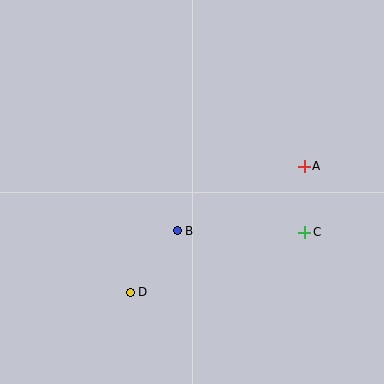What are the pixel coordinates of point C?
Point C is at (305, 232).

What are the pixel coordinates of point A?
Point A is at (304, 166).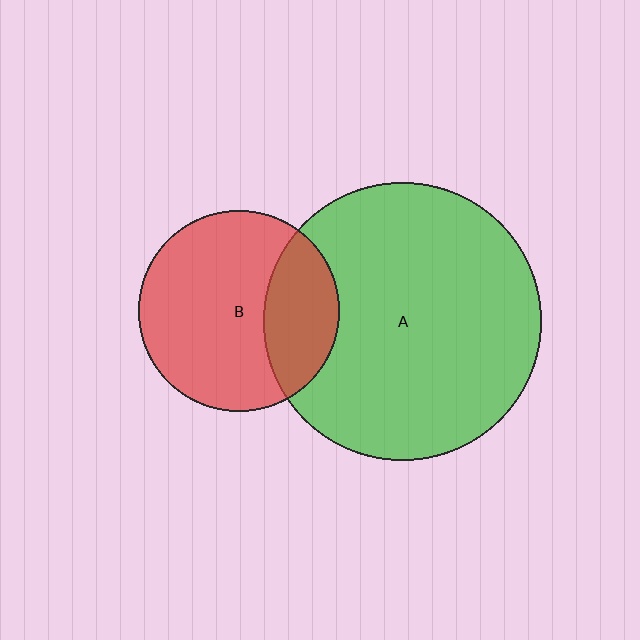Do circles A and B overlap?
Yes.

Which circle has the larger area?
Circle A (green).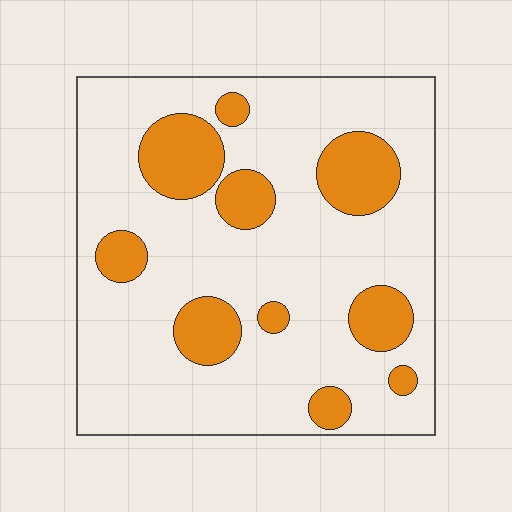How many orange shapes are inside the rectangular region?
10.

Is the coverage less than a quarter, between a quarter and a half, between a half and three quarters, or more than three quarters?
Less than a quarter.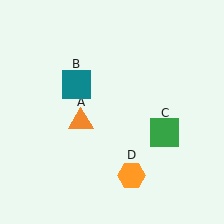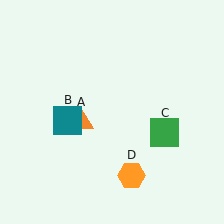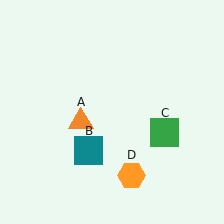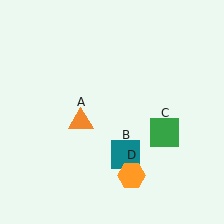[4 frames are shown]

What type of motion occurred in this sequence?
The teal square (object B) rotated counterclockwise around the center of the scene.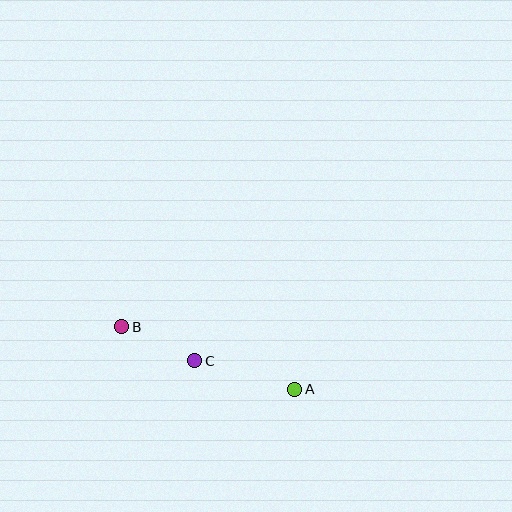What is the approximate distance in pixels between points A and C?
The distance between A and C is approximately 104 pixels.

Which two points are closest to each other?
Points B and C are closest to each other.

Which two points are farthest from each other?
Points A and B are farthest from each other.